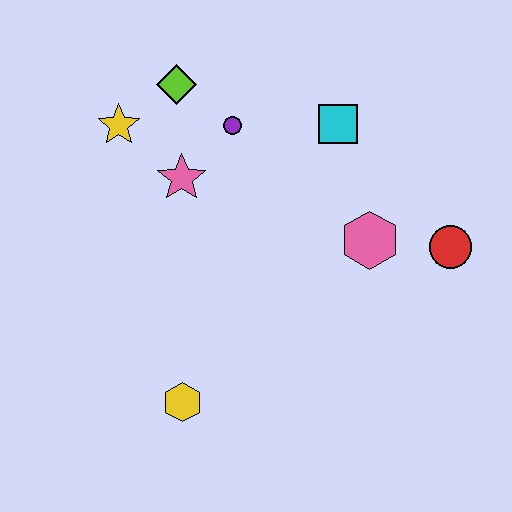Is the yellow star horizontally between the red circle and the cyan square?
No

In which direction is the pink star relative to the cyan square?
The pink star is to the left of the cyan square.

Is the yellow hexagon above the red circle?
No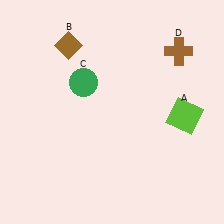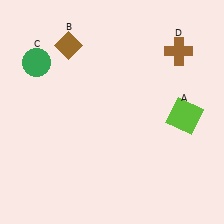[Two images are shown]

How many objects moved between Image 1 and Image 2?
1 object moved between the two images.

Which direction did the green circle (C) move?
The green circle (C) moved left.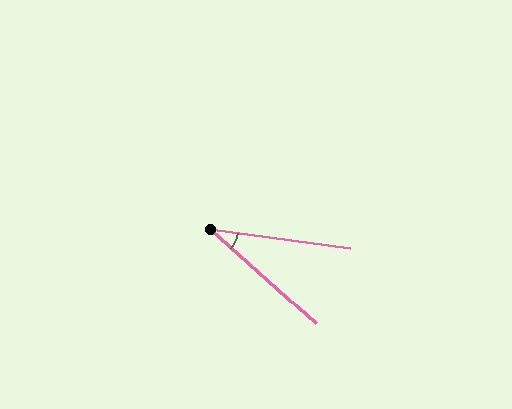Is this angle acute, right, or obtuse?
It is acute.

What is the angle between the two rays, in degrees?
Approximately 34 degrees.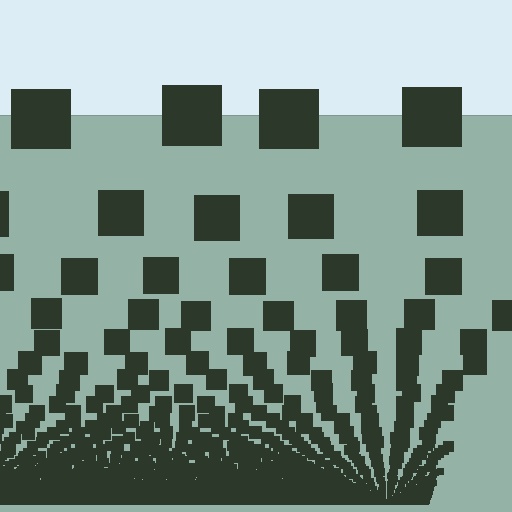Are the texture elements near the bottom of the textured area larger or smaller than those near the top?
Smaller. The gradient is inverted — elements near the bottom are smaller and denser.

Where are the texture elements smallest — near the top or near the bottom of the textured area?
Near the bottom.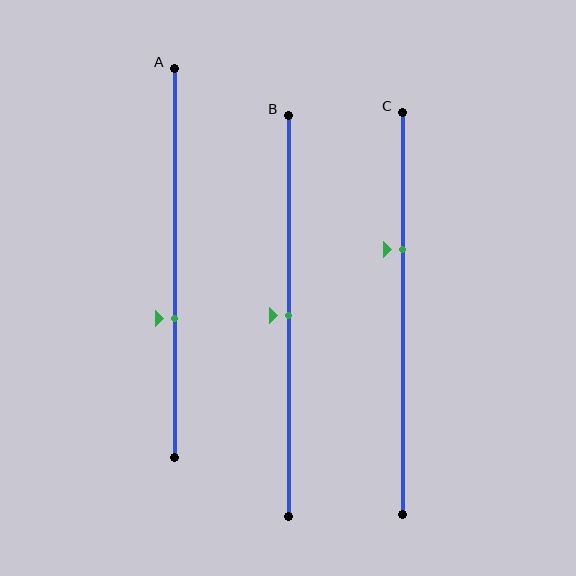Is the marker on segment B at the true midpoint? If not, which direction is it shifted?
Yes, the marker on segment B is at the true midpoint.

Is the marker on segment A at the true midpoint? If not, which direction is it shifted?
No, the marker on segment A is shifted downward by about 14% of the segment length.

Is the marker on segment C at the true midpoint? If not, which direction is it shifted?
No, the marker on segment C is shifted upward by about 16% of the segment length.